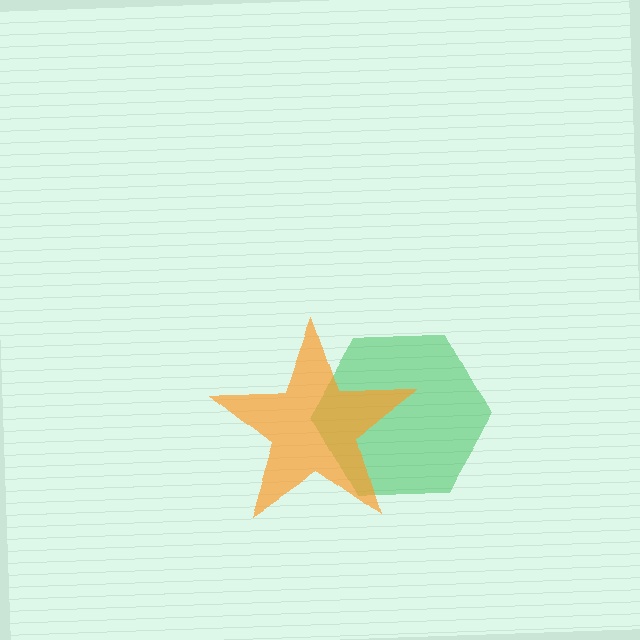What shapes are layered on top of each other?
The layered shapes are: a green hexagon, an orange star.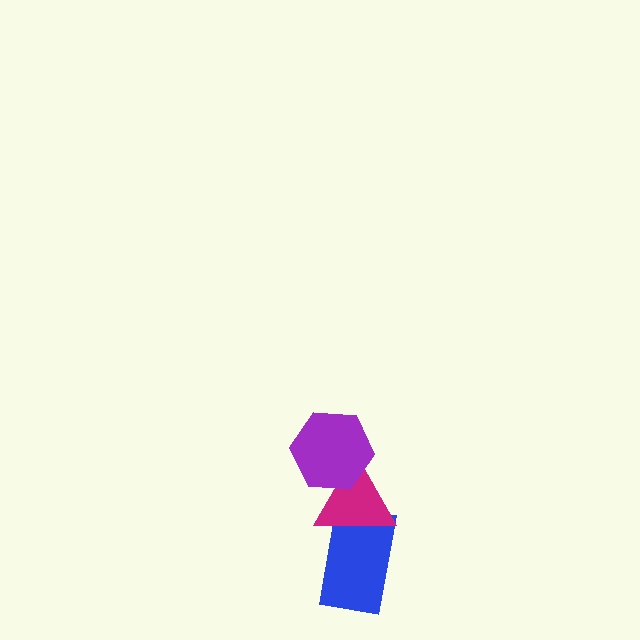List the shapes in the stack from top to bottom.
From top to bottom: the purple hexagon, the magenta triangle, the blue rectangle.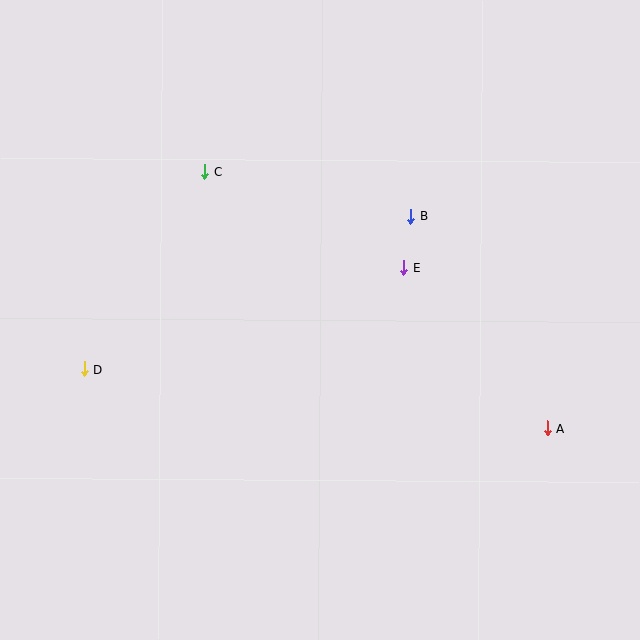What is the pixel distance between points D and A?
The distance between D and A is 467 pixels.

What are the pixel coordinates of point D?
Point D is at (84, 369).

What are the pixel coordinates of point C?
Point C is at (205, 172).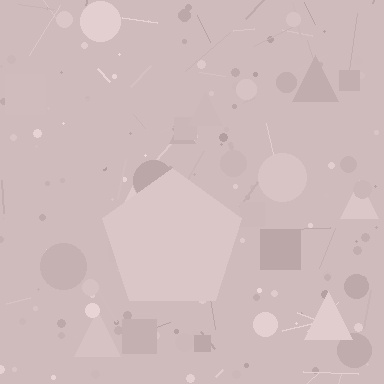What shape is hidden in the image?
A pentagon is hidden in the image.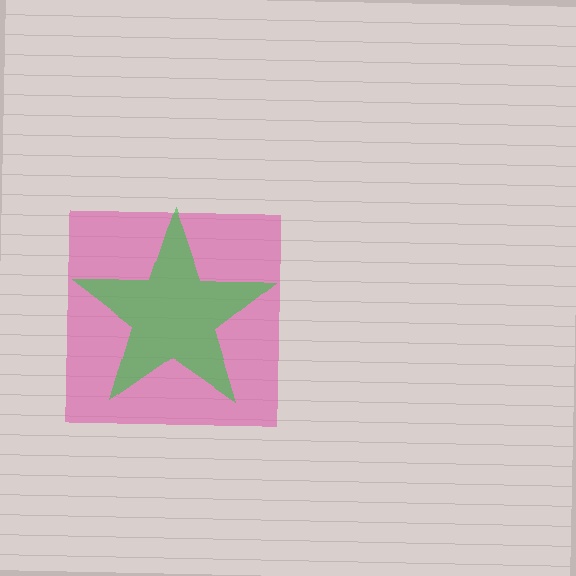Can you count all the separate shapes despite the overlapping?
Yes, there are 2 separate shapes.